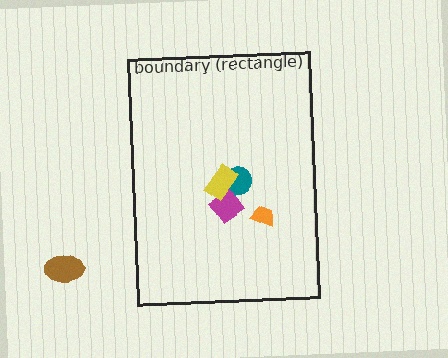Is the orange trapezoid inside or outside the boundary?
Inside.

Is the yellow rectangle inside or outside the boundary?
Inside.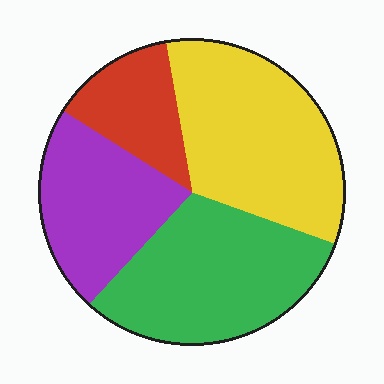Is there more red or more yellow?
Yellow.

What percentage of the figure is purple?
Purple takes up about one fifth (1/5) of the figure.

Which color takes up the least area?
Red, at roughly 15%.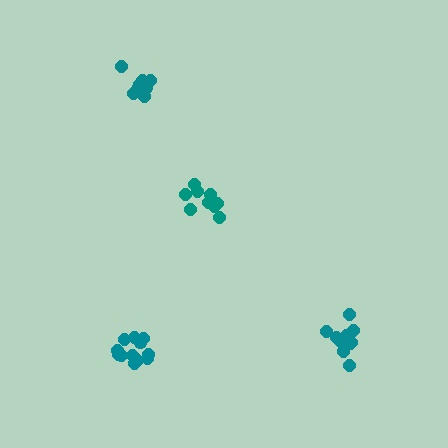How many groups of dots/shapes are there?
There are 4 groups.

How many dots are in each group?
Group 1: 11 dots, Group 2: 12 dots, Group 3: 10 dots, Group 4: 9 dots (42 total).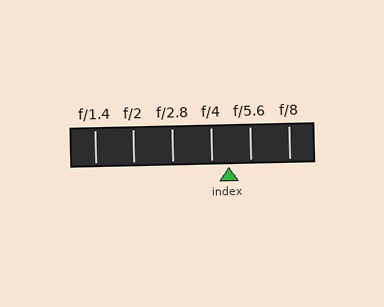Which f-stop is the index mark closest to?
The index mark is closest to f/4.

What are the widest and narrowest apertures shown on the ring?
The widest aperture shown is f/1.4 and the narrowest is f/8.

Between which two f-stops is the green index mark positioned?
The index mark is between f/4 and f/5.6.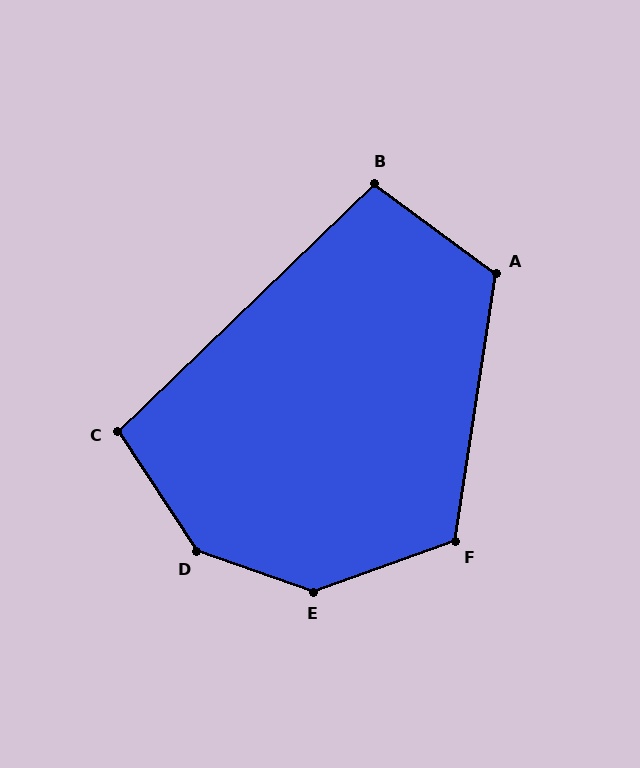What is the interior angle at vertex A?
Approximately 118 degrees (obtuse).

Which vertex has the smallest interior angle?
B, at approximately 99 degrees.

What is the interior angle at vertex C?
Approximately 101 degrees (obtuse).